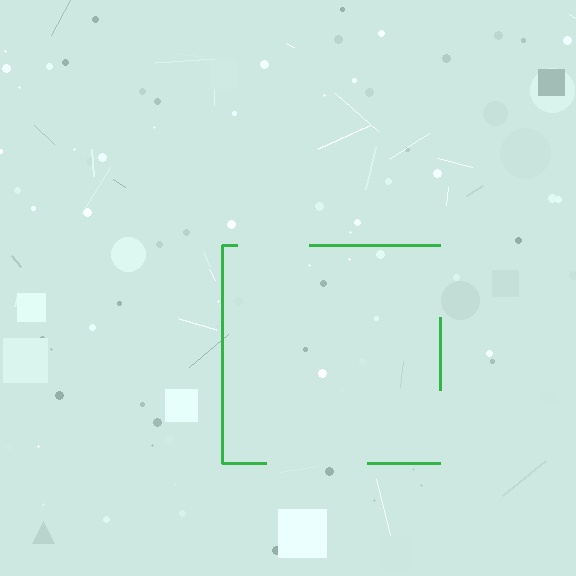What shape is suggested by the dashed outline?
The dashed outline suggests a square.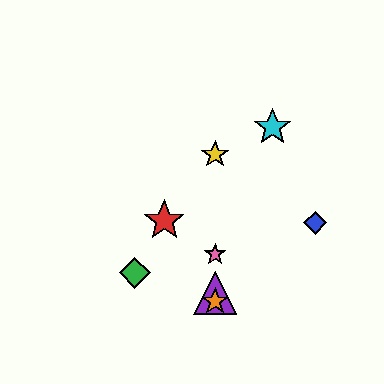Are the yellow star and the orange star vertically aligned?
Yes, both are at x≈215.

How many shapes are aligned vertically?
4 shapes (the yellow star, the purple triangle, the orange star, the pink star) are aligned vertically.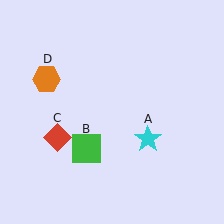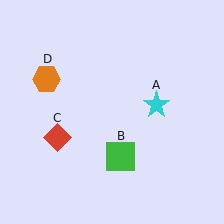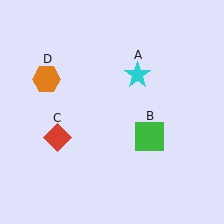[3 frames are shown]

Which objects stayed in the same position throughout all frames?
Red diamond (object C) and orange hexagon (object D) remained stationary.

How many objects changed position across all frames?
2 objects changed position: cyan star (object A), green square (object B).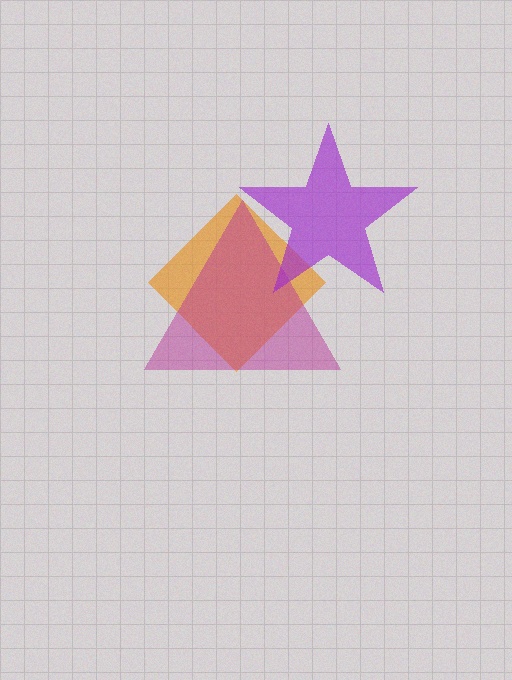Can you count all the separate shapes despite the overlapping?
Yes, there are 3 separate shapes.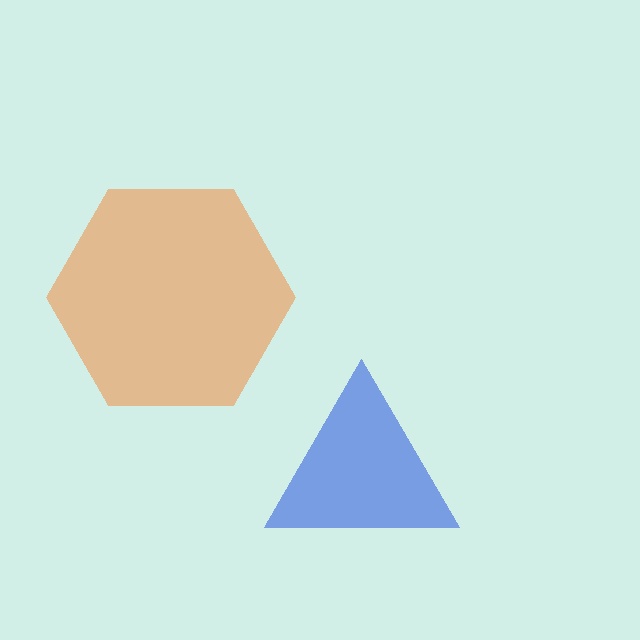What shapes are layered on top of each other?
The layered shapes are: a blue triangle, an orange hexagon.